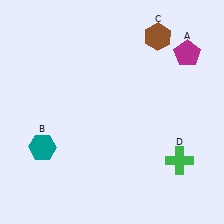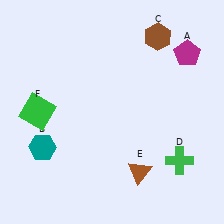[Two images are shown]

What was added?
A brown triangle (E), a green square (F) were added in Image 2.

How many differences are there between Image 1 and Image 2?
There are 2 differences between the two images.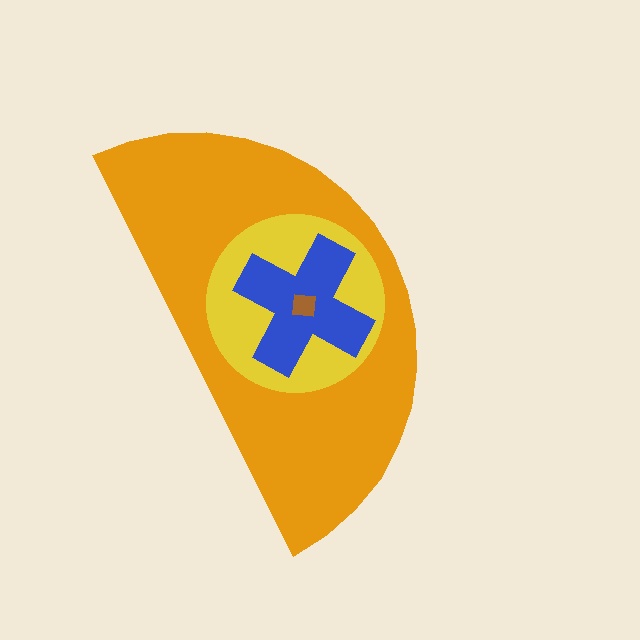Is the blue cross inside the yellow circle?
Yes.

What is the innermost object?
The brown square.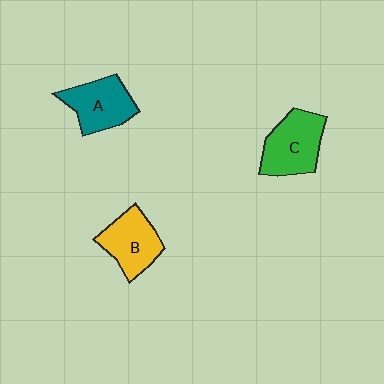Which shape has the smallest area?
Shape B (yellow).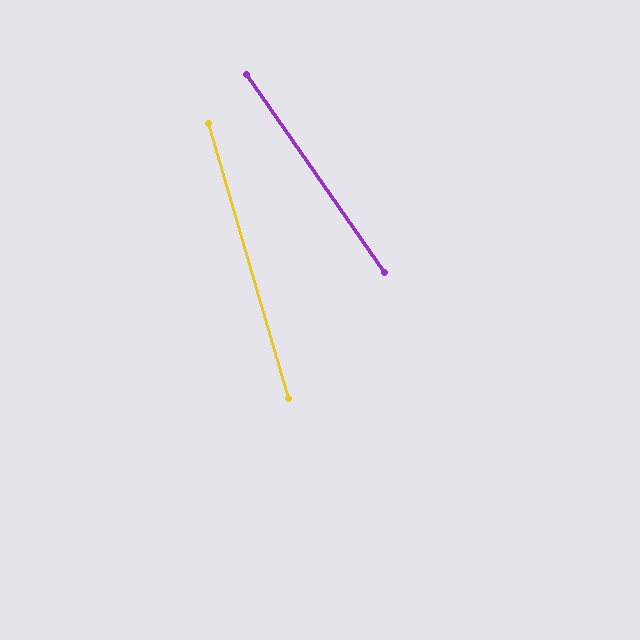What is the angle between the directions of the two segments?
Approximately 19 degrees.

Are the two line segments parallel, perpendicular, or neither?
Neither parallel nor perpendicular — they differ by about 19°.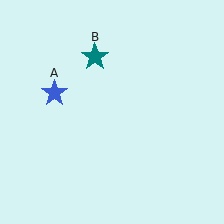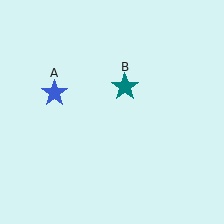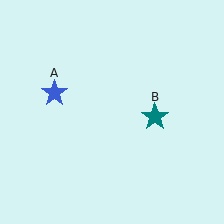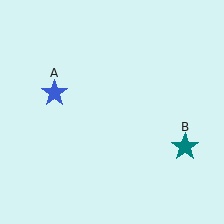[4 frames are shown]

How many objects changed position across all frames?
1 object changed position: teal star (object B).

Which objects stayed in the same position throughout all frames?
Blue star (object A) remained stationary.